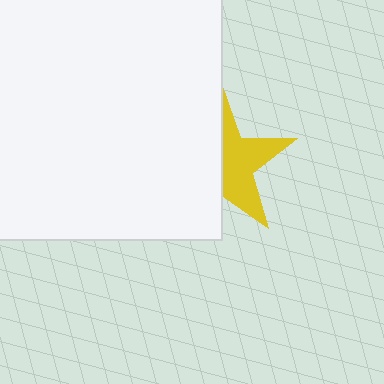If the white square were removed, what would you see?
You would see the complete yellow star.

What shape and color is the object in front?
The object in front is a white square.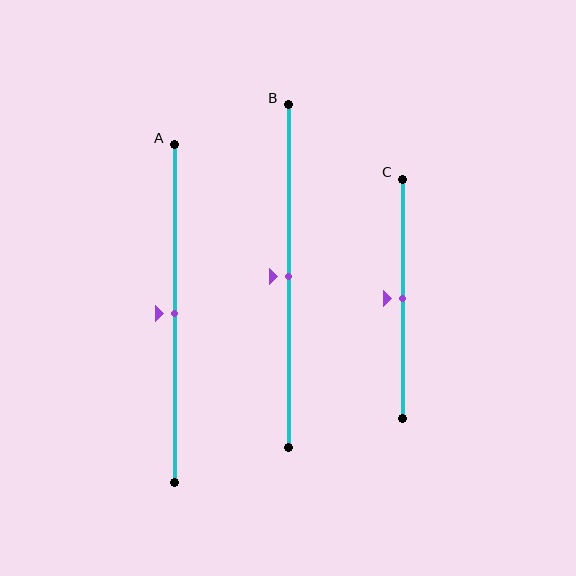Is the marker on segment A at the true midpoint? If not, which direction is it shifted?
Yes, the marker on segment A is at the true midpoint.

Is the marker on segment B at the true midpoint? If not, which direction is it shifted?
Yes, the marker on segment B is at the true midpoint.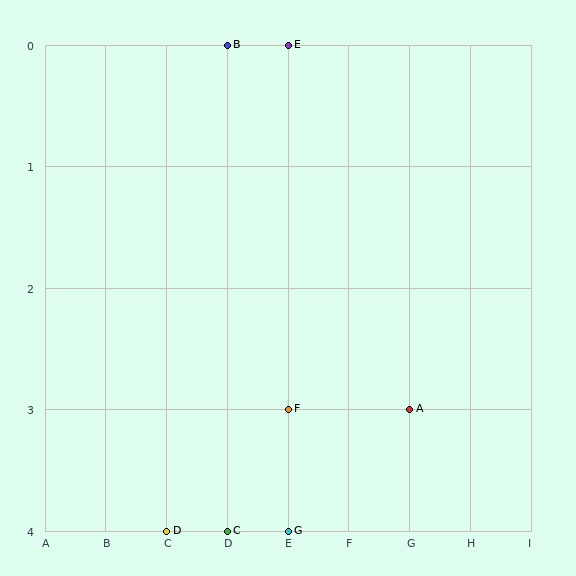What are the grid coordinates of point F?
Point F is at grid coordinates (E, 3).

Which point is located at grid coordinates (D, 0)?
Point B is at (D, 0).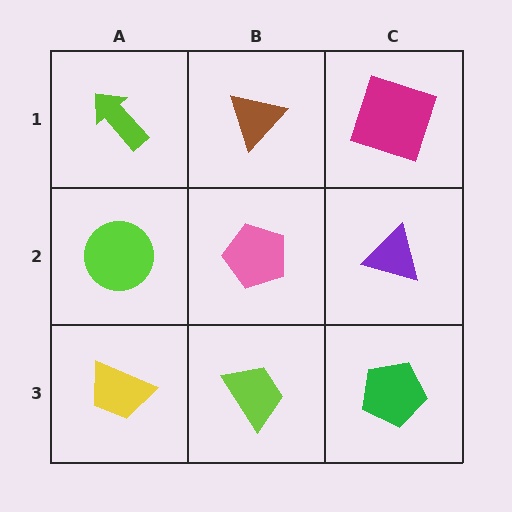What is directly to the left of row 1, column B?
A lime arrow.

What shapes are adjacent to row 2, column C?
A magenta square (row 1, column C), a green pentagon (row 3, column C), a pink pentagon (row 2, column B).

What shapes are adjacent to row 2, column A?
A lime arrow (row 1, column A), a yellow trapezoid (row 3, column A), a pink pentagon (row 2, column B).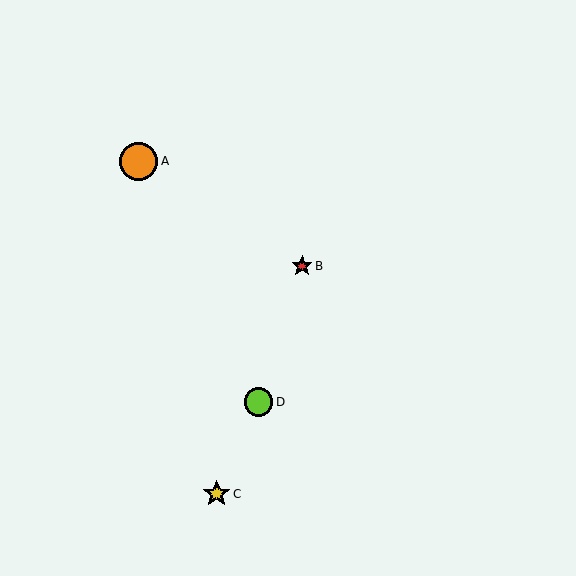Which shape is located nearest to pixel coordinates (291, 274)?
The red star (labeled B) at (302, 266) is nearest to that location.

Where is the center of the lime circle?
The center of the lime circle is at (258, 402).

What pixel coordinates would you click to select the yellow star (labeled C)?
Click at (217, 494) to select the yellow star C.